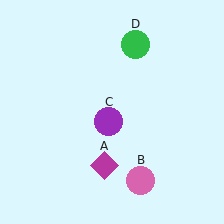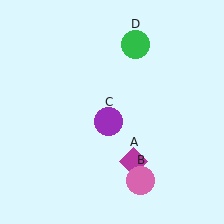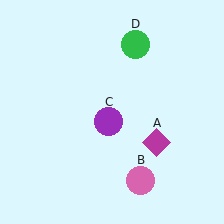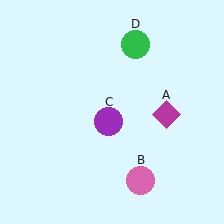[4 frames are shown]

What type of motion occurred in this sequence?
The magenta diamond (object A) rotated counterclockwise around the center of the scene.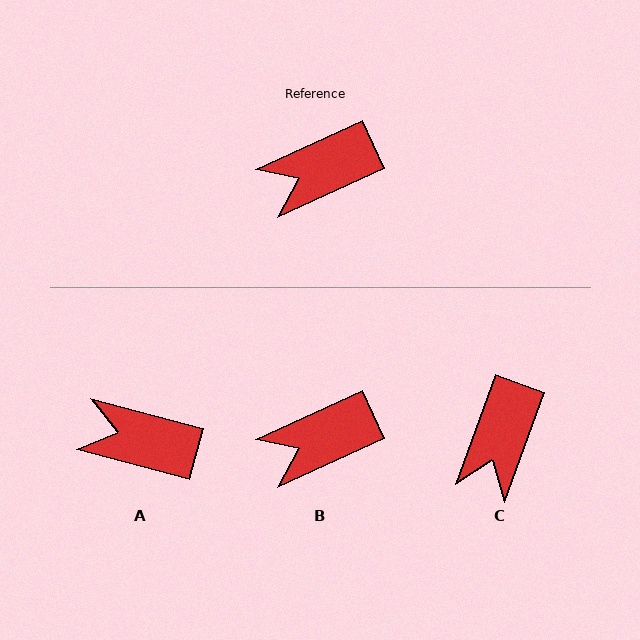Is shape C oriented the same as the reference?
No, it is off by about 46 degrees.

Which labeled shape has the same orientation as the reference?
B.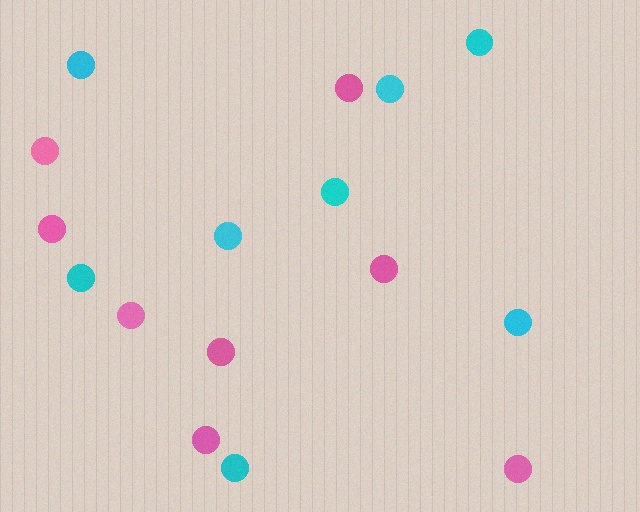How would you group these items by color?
There are 2 groups: one group of cyan circles (8) and one group of pink circles (8).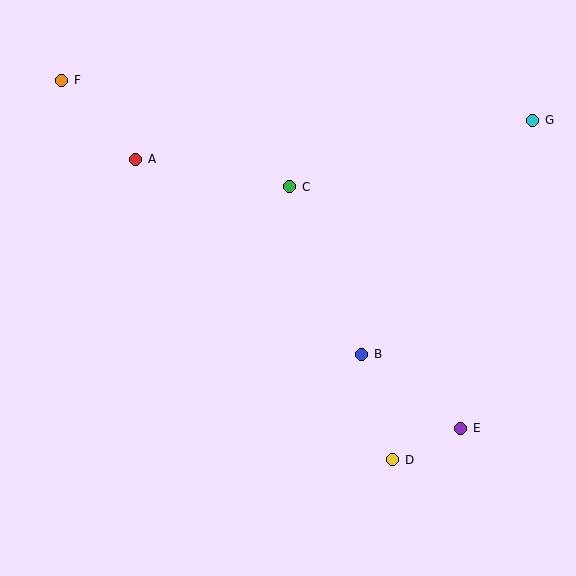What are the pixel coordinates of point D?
Point D is at (393, 460).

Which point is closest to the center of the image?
Point B at (362, 354) is closest to the center.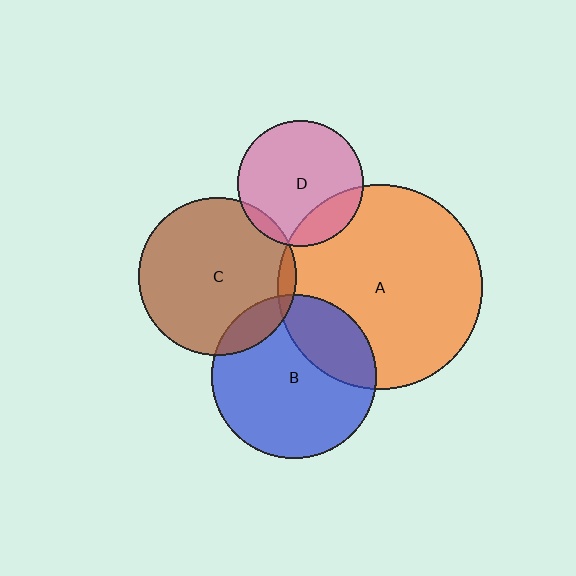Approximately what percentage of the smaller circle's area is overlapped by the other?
Approximately 10%.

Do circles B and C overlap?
Yes.